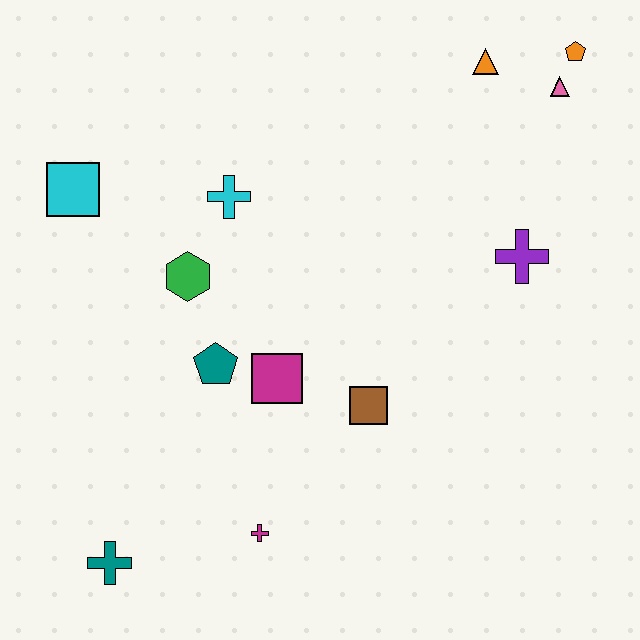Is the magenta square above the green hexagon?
No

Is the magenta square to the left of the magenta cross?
No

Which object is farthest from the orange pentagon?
The teal cross is farthest from the orange pentagon.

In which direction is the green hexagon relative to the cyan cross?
The green hexagon is below the cyan cross.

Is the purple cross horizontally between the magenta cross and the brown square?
No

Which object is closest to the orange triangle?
The pink triangle is closest to the orange triangle.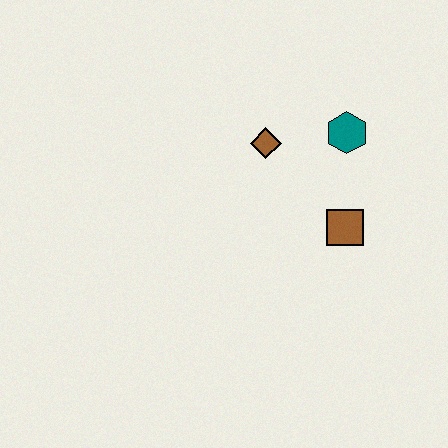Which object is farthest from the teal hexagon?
The brown square is farthest from the teal hexagon.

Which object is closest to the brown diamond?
The teal hexagon is closest to the brown diamond.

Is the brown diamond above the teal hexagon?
No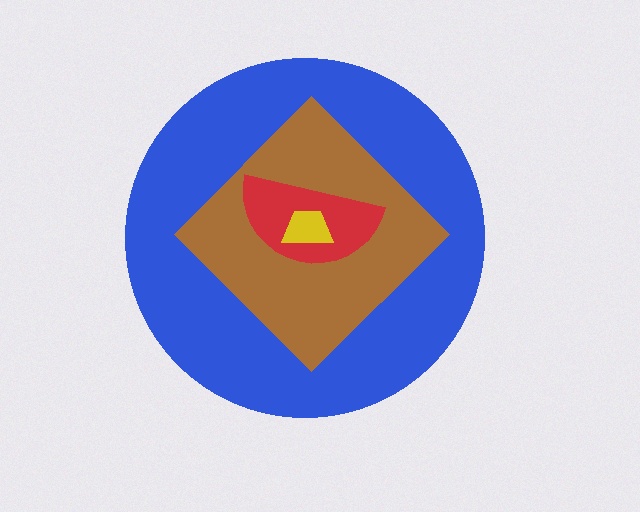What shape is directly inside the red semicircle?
The yellow trapezoid.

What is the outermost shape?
The blue circle.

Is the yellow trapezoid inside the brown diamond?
Yes.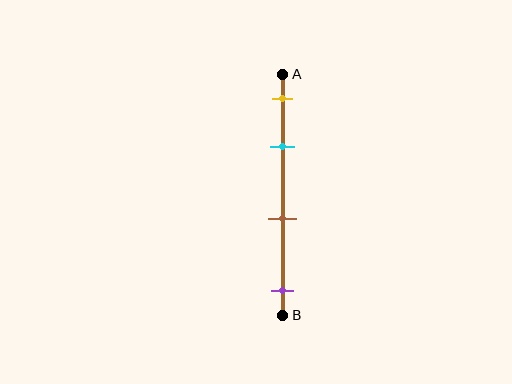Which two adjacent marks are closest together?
The yellow and cyan marks are the closest adjacent pair.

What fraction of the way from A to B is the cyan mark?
The cyan mark is approximately 30% (0.3) of the way from A to B.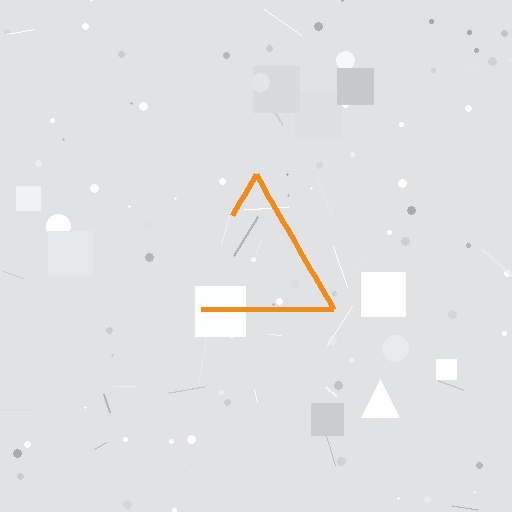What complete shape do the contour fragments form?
The contour fragments form a triangle.